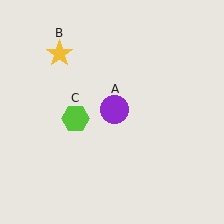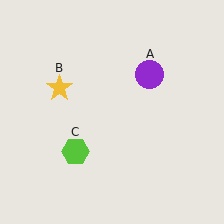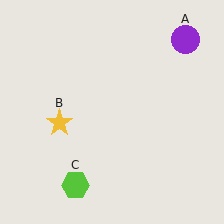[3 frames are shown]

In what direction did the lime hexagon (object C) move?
The lime hexagon (object C) moved down.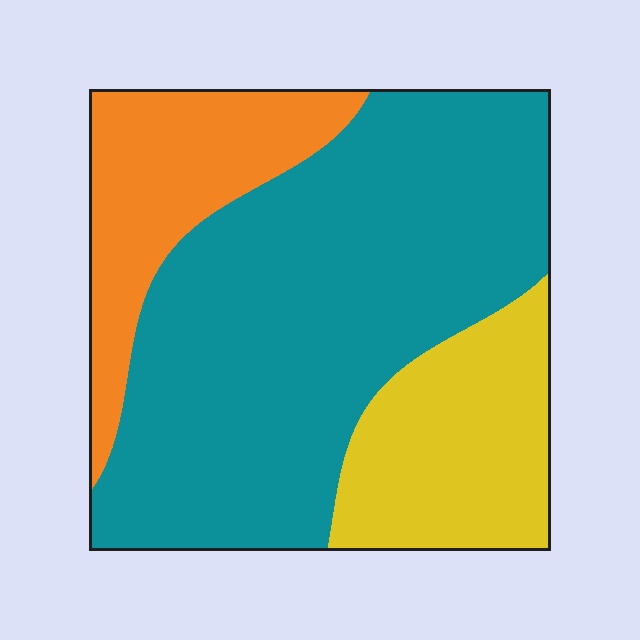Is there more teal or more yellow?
Teal.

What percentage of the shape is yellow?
Yellow covers around 20% of the shape.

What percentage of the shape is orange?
Orange takes up about one fifth (1/5) of the shape.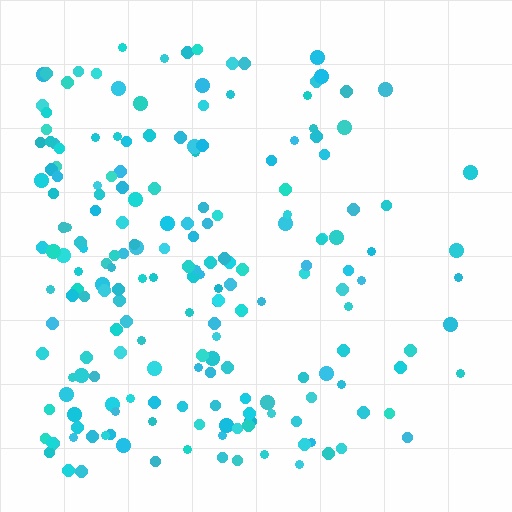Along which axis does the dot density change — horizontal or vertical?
Horizontal.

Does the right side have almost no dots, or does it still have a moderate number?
Still a moderate number, just noticeably fewer than the left.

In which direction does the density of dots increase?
From right to left, with the left side densest.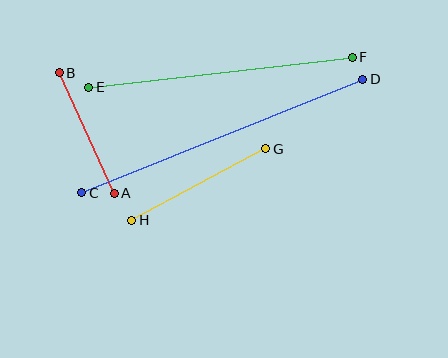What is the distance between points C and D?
The distance is approximately 303 pixels.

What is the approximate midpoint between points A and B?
The midpoint is at approximately (87, 133) pixels.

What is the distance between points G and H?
The distance is approximately 152 pixels.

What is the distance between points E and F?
The distance is approximately 265 pixels.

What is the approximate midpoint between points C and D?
The midpoint is at approximately (222, 136) pixels.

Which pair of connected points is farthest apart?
Points C and D are farthest apart.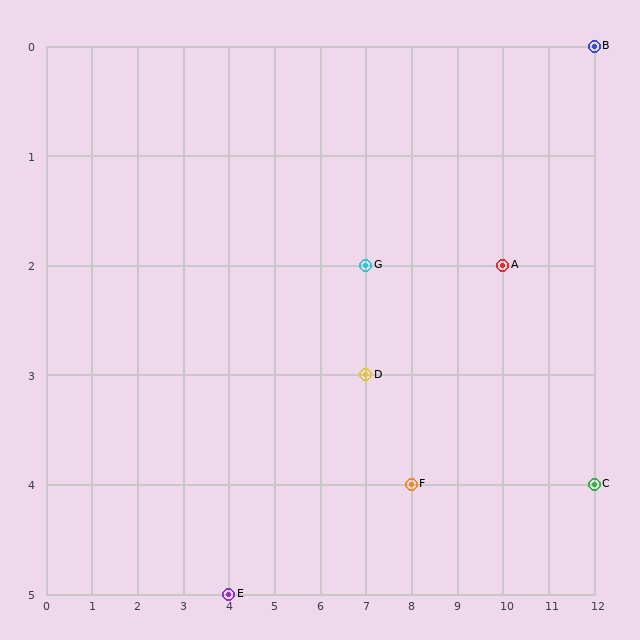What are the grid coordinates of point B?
Point B is at grid coordinates (12, 0).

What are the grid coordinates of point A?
Point A is at grid coordinates (10, 2).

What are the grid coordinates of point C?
Point C is at grid coordinates (12, 4).